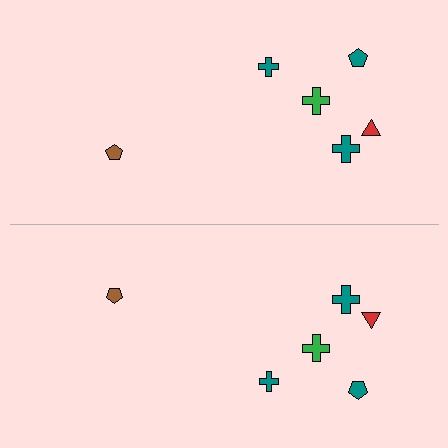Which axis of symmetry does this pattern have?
The pattern has a horizontal axis of symmetry running through the center of the image.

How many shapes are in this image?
There are 12 shapes in this image.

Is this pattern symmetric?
Yes, this pattern has bilateral (reflection) symmetry.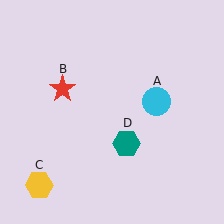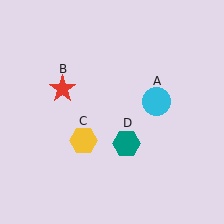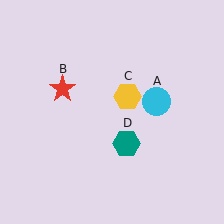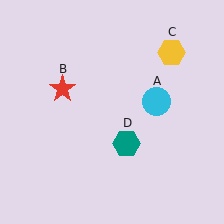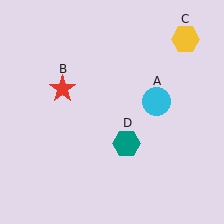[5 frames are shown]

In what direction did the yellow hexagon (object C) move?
The yellow hexagon (object C) moved up and to the right.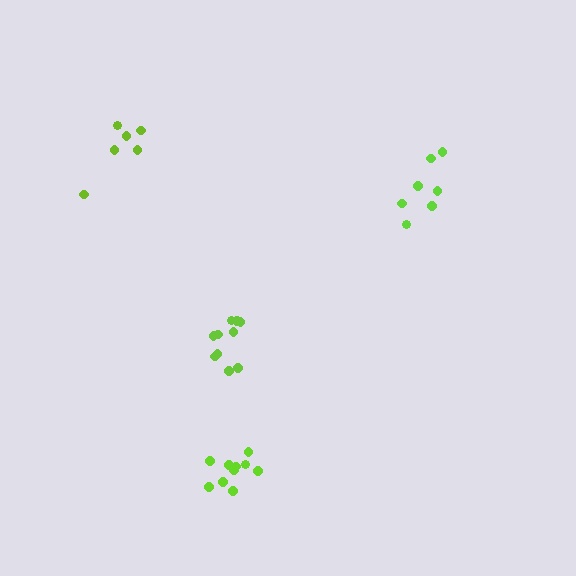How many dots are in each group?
Group 1: 6 dots, Group 2: 7 dots, Group 3: 10 dots, Group 4: 10 dots (33 total).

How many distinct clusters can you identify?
There are 4 distinct clusters.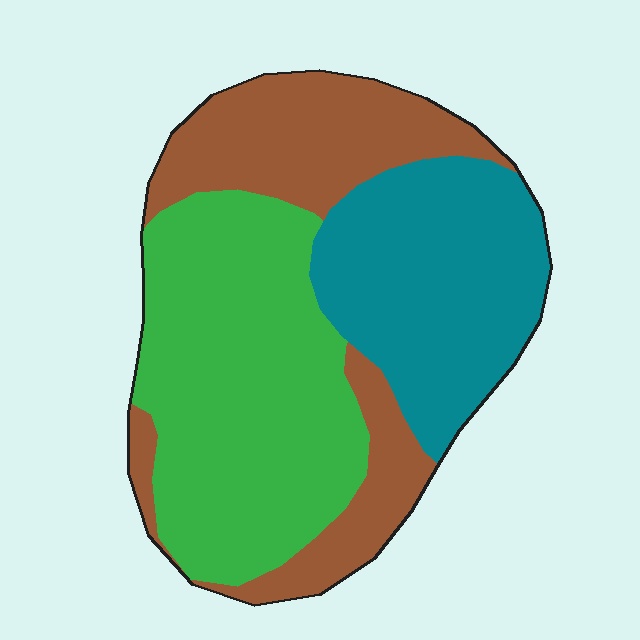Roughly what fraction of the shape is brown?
Brown covers about 30% of the shape.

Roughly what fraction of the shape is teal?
Teal covers about 30% of the shape.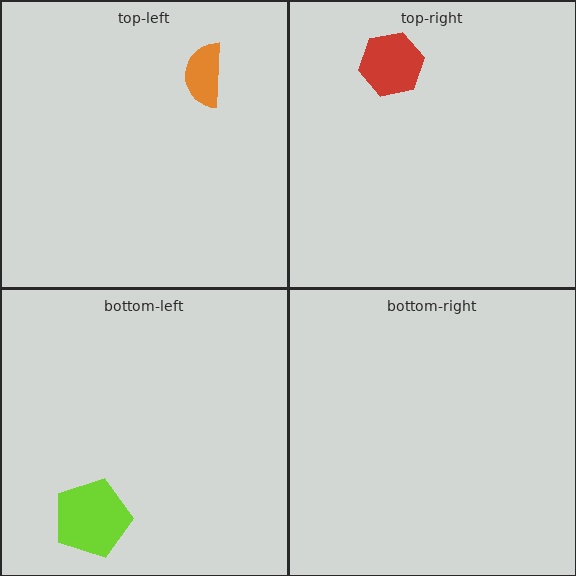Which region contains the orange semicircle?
The top-left region.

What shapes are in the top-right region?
The red hexagon.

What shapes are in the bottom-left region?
The lime pentagon.